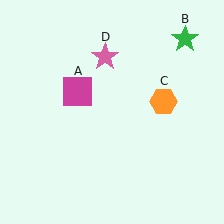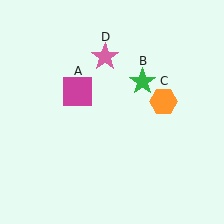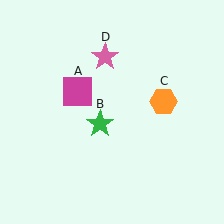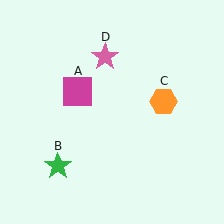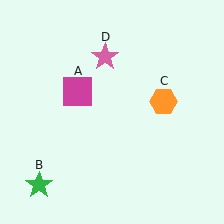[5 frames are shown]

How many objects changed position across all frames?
1 object changed position: green star (object B).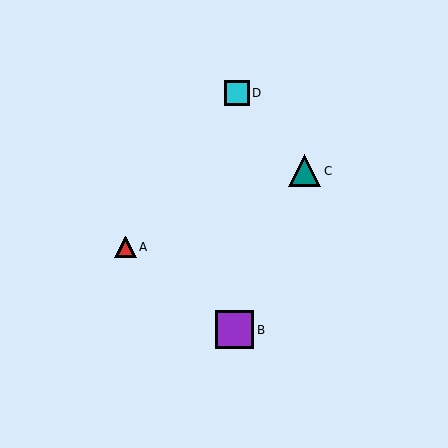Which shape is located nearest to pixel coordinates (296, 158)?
The teal triangle (labeled C) at (304, 171) is nearest to that location.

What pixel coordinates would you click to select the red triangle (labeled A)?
Click at (126, 247) to select the red triangle A.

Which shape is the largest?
The purple square (labeled B) is the largest.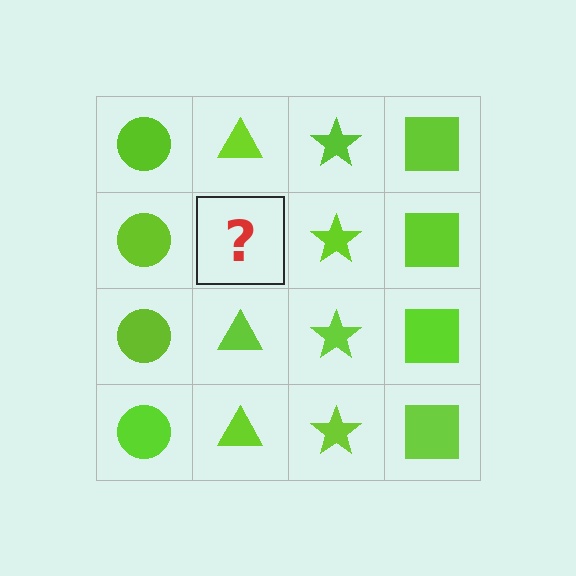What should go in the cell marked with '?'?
The missing cell should contain a lime triangle.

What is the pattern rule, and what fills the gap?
The rule is that each column has a consistent shape. The gap should be filled with a lime triangle.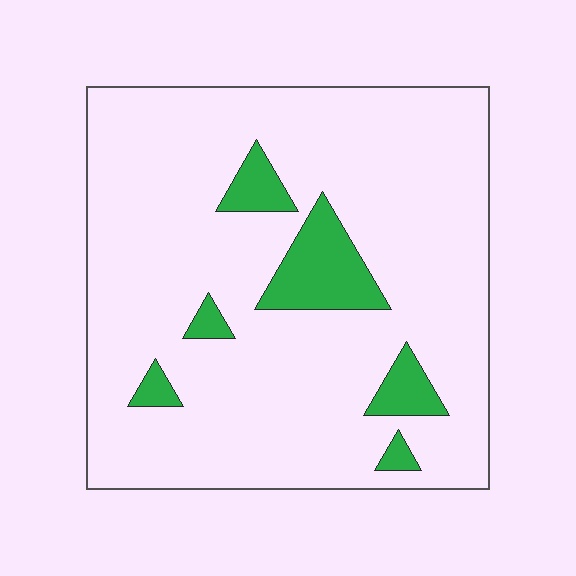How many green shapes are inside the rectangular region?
6.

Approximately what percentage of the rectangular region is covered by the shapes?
Approximately 10%.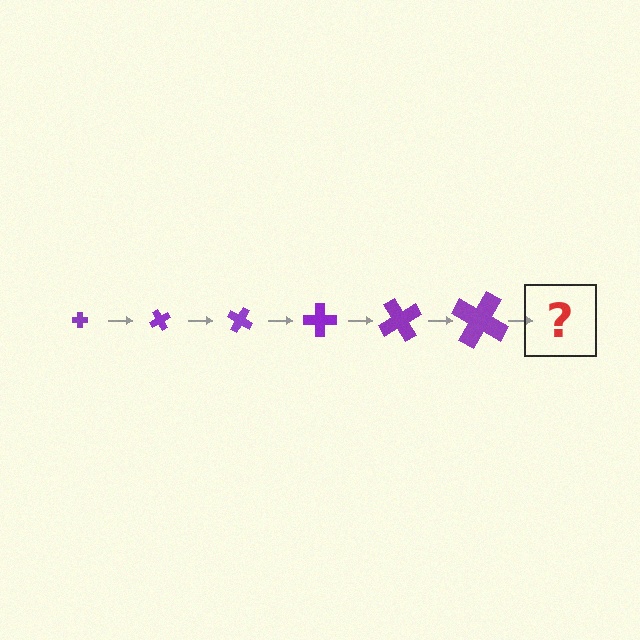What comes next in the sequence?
The next element should be a cross, larger than the previous one and rotated 360 degrees from the start.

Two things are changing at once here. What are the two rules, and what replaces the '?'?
The two rules are that the cross grows larger each step and it rotates 60 degrees each step. The '?' should be a cross, larger than the previous one and rotated 360 degrees from the start.